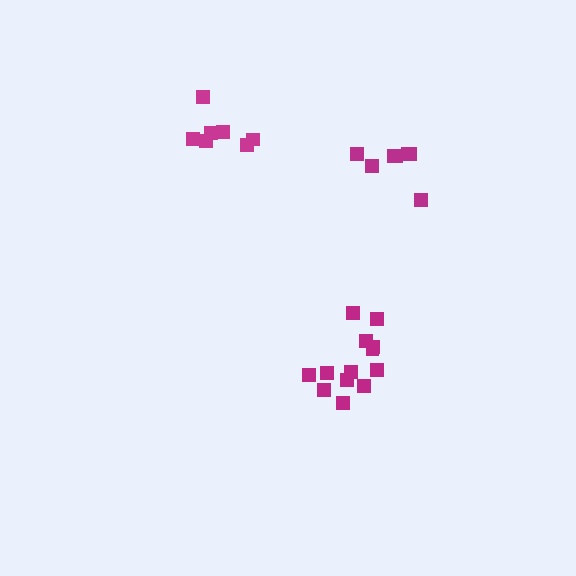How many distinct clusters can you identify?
There are 3 distinct clusters.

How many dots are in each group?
Group 1: 7 dots, Group 2: 7 dots, Group 3: 13 dots (27 total).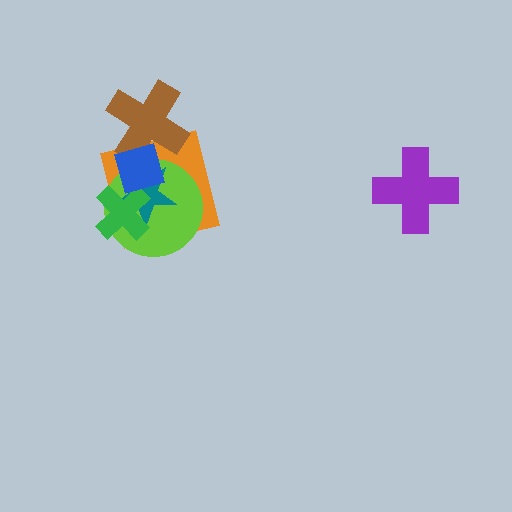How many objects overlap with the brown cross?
2 objects overlap with the brown cross.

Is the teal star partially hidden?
Yes, it is partially covered by another shape.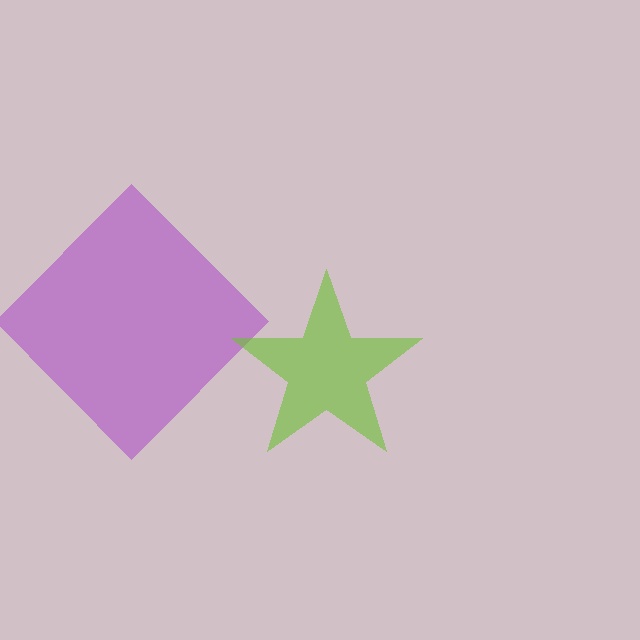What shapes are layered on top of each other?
The layered shapes are: a purple diamond, a lime star.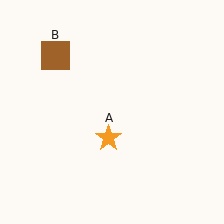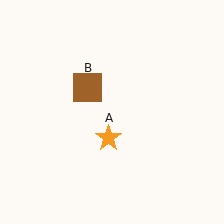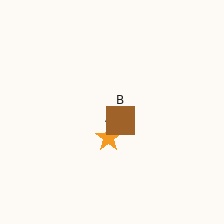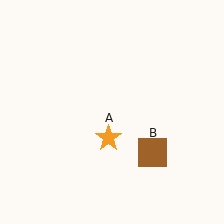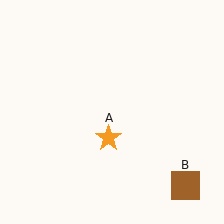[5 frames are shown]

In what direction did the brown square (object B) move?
The brown square (object B) moved down and to the right.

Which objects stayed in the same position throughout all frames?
Orange star (object A) remained stationary.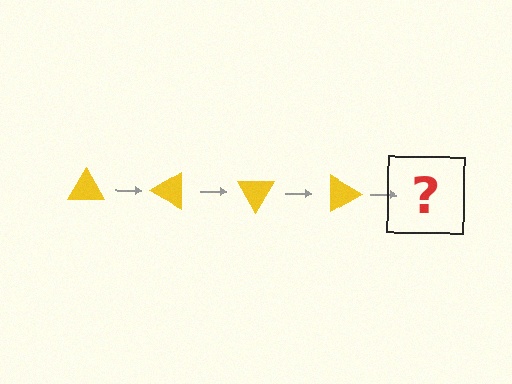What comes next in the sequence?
The next element should be a yellow triangle rotated 120 degrees.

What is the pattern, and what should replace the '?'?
The pattern is that the triangle rotates 30 degrees each step. The '?' should be a yellow triangle rotated 120 degrees.